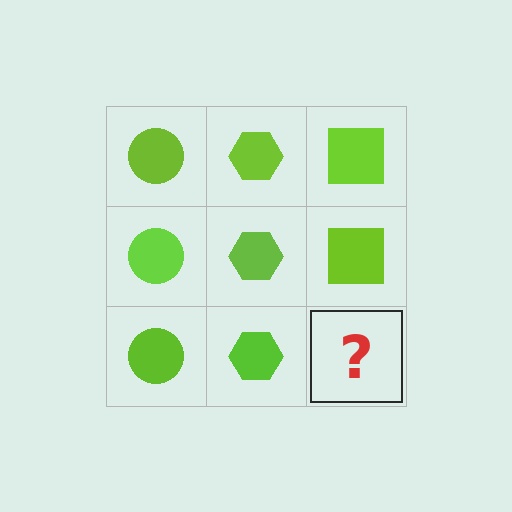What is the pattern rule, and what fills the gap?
The rule is that each column has a consistent shape. The gap should be filled with a lime square.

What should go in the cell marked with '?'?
The missing cell should contain a lime square.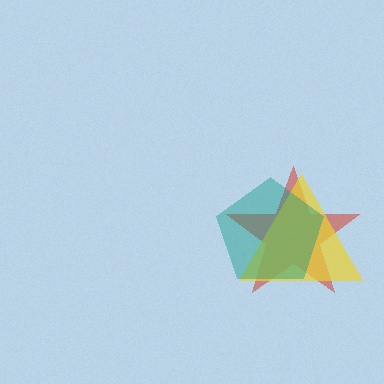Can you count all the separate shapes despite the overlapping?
Yes, there are 3 separate shapes.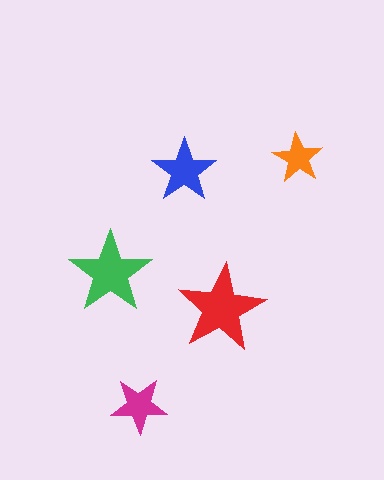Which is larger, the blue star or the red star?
The red one.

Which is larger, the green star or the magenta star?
The green one.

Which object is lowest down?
The magenta star is bottommost.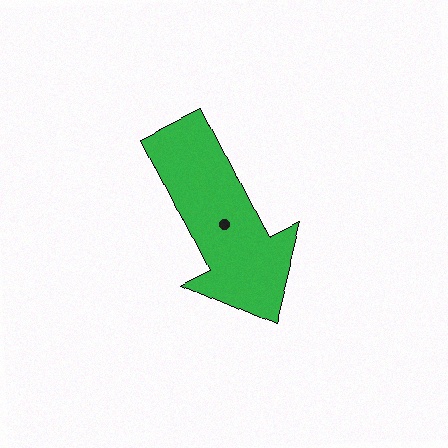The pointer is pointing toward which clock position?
Roughly 5 o'clock.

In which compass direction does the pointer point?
Southeast.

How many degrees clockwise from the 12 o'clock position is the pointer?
Approximately 154 degrees.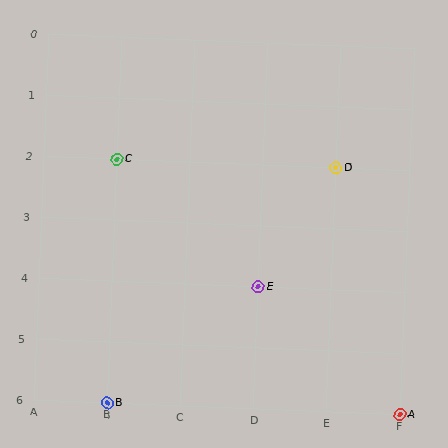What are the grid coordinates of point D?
Point D is at grid coordinates (E, 2).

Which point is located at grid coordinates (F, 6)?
Point A is at (F, 6).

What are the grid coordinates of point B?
Point B is at grid coordinates (B, 6).